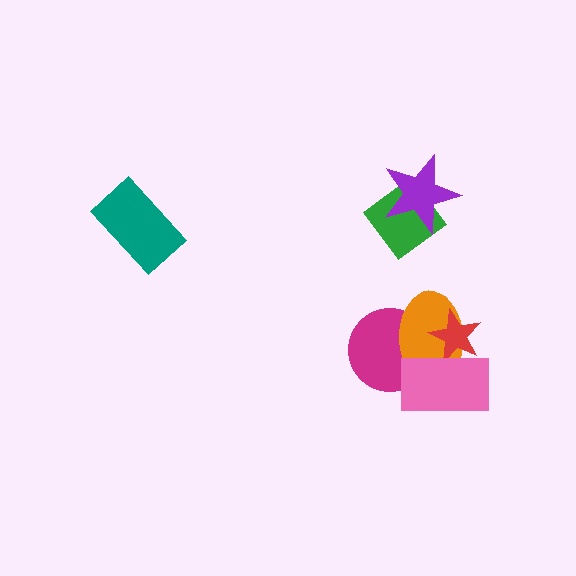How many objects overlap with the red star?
2 objects overlap with the red star.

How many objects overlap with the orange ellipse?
3 objects overlap with the orange ellipse.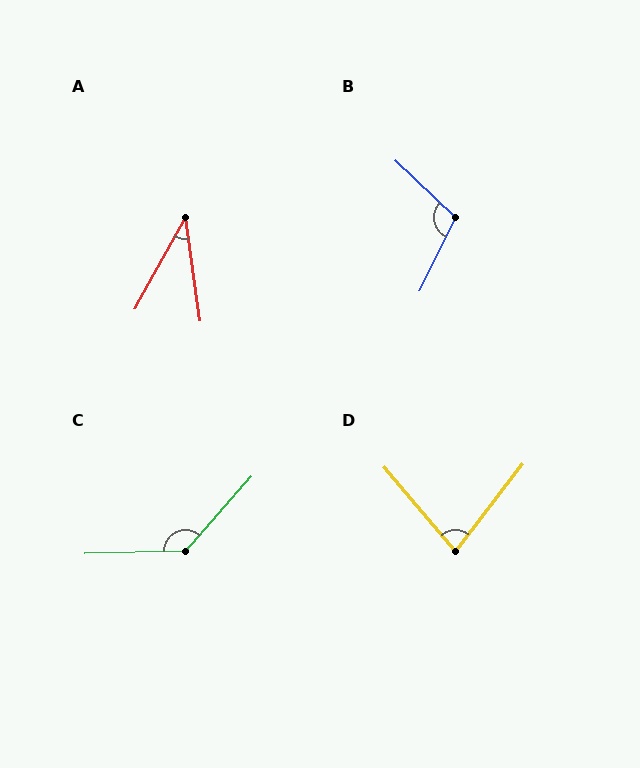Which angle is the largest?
C, at approximately 132 degrees.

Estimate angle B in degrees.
Approximately 107 degrees.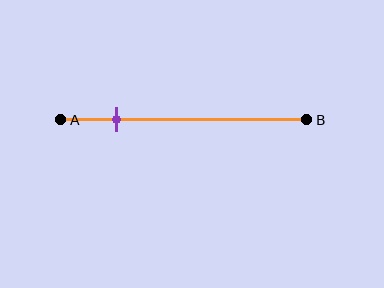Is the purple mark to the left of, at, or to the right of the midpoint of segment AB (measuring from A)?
The purple mark is to the left of the midpoint of segment AB.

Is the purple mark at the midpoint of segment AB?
No, the mark is at about 25% from A, not at the 50% midpoint.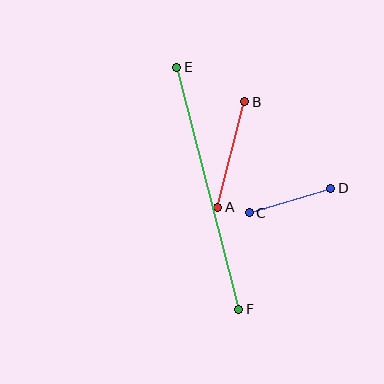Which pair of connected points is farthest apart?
Points E and F are farthest apart.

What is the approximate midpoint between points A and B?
The midpoint is at approximately (231, 155) pixels.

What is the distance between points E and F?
The distance is approximately 250 pixels.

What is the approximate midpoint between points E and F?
The midpoint is at approximately (208, 188) pixels.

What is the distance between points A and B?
The distance is approximately 109 pixels.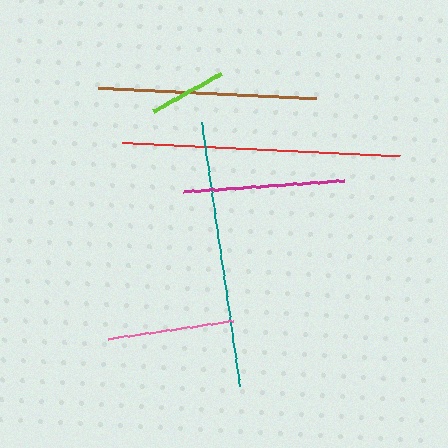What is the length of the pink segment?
The pink segment is approximately 126 pixels long.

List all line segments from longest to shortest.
From longest to shortest: red, teal, brown, magenta, pink, lime.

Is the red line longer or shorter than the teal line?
The red line is longer than the teal line.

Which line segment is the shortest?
The lime line is the shortest at approximately 78 pixels.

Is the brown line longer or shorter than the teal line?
The teal line is longer than the brown line.